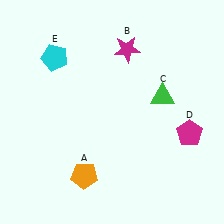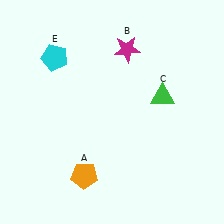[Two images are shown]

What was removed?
The magenta pentagon (D) was removed in Image 2.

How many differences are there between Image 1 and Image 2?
There is 1 difference between the two images.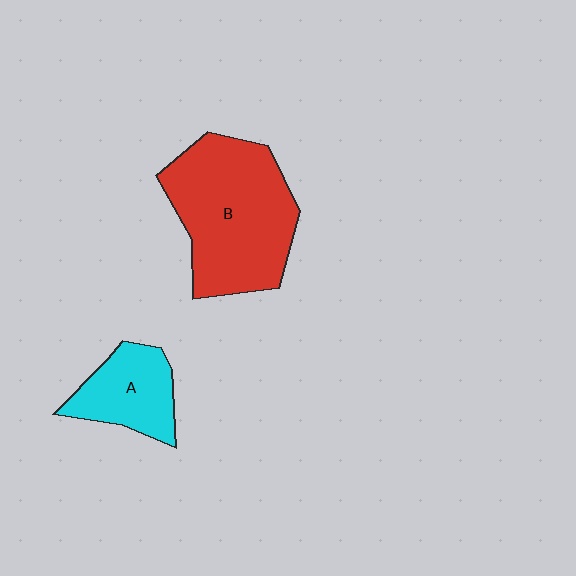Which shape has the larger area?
Shape B (red).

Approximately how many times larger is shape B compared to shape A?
Approximately 2.2 times.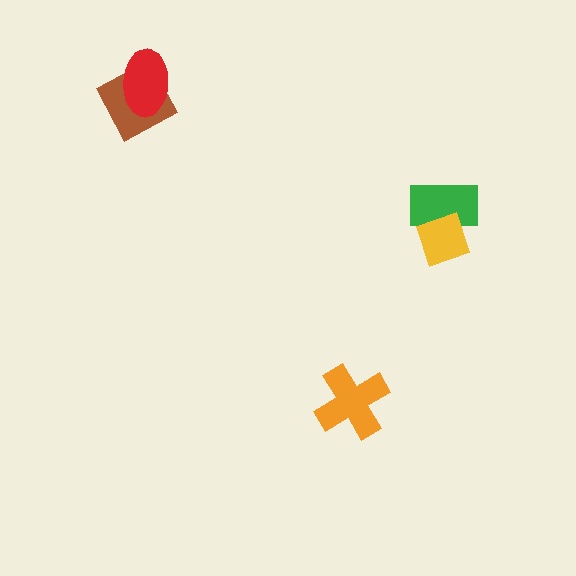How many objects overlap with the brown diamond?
1 object overlaps with the brown diamond.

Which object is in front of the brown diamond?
The red ellipse is in front of the brown diamond.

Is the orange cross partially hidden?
No, no other shape covers it.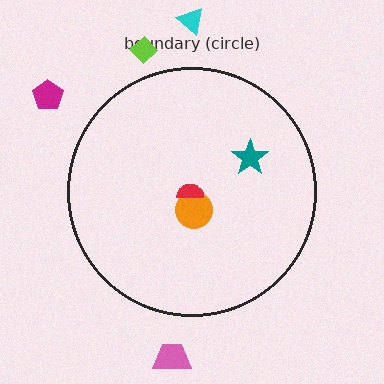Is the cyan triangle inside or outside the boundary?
Outside.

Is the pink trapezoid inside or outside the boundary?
Outside.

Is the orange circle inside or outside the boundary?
Inside.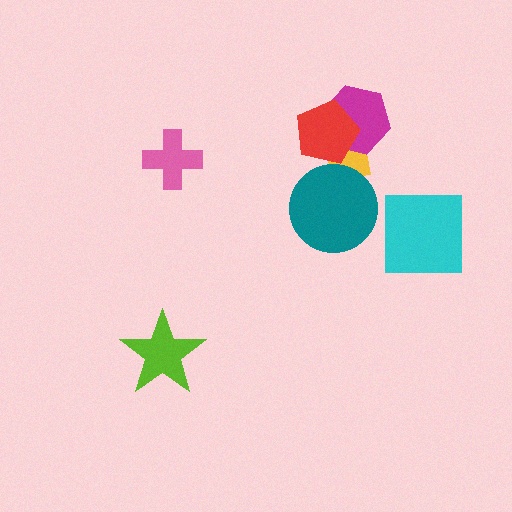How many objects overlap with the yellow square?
3 objects overlap with the yellow square.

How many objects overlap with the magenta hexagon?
2 objects overlap with the magenta hexagon.